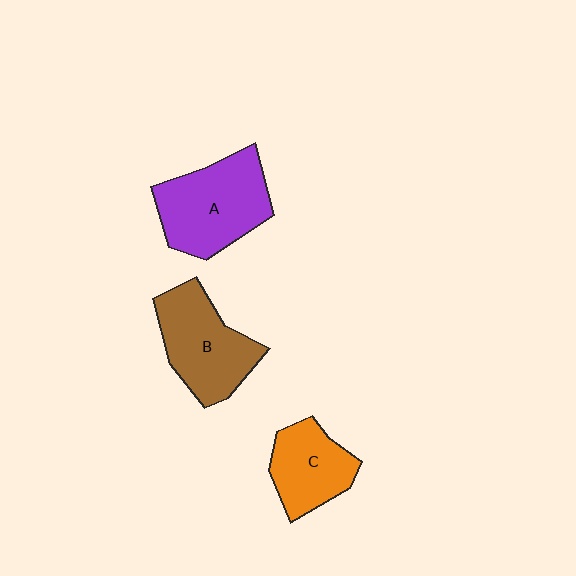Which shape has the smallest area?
Shape C (orange).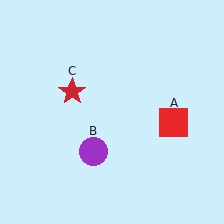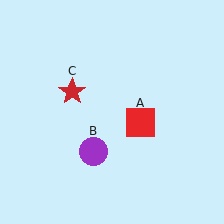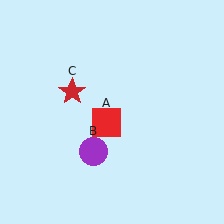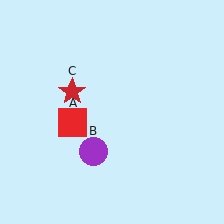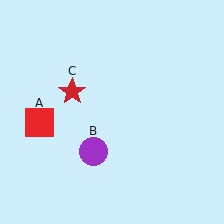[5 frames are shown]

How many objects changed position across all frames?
1 object changed position: red square (object A).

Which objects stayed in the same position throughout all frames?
Purple circle (object B) and red star (object C) remained stationary.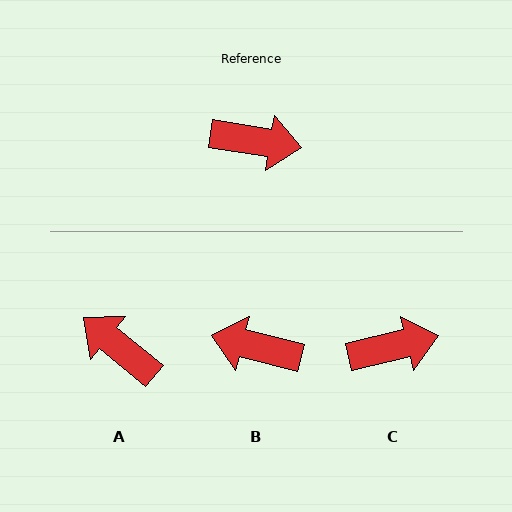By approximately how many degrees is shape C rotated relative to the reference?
Approximately 22 degrees counter-clockwise.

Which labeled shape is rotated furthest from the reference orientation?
B, about 175 degrees away.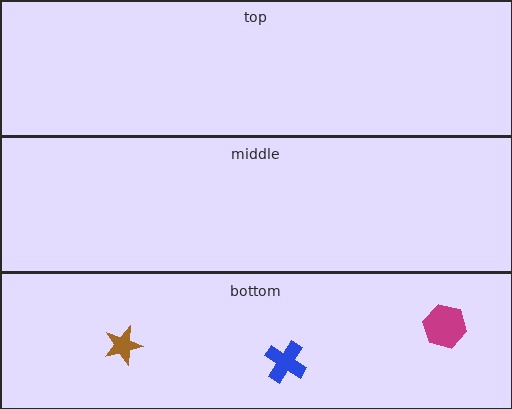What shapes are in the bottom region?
The magenta hexagon, the blue cross, the brown star.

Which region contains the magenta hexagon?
The bottom region.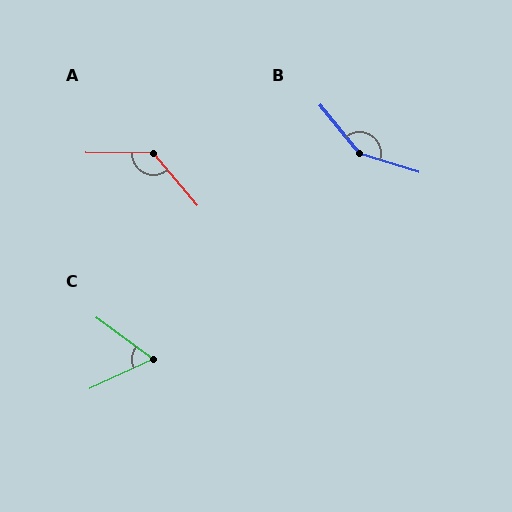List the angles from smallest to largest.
C (61°), A (130°), B (147°).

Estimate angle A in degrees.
Approximately 130 degrees.